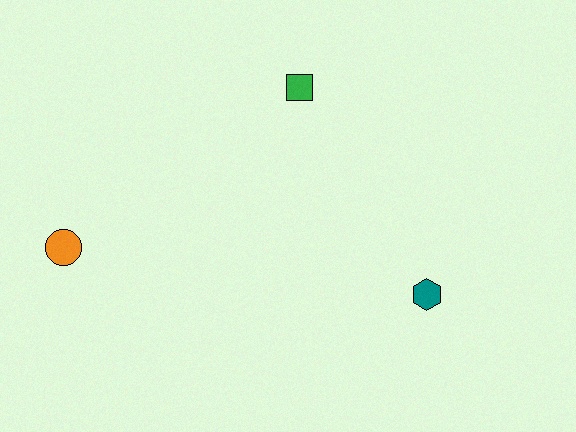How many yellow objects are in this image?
There are no yellow objects.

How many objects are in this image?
There are 3 objects.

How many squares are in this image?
There is 1 square.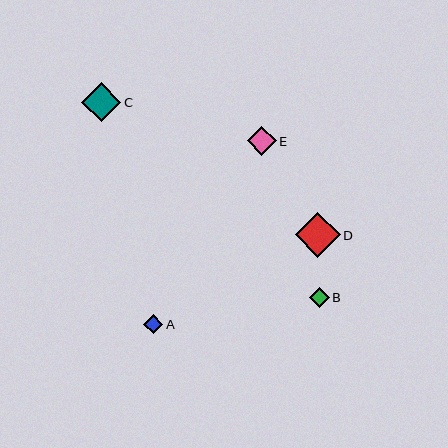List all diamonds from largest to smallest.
From largest to smallest: D, C, E, B, A.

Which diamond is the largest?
Diamond D is the largest with a size of approximately 45 pixels.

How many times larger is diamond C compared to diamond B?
Diamond C is approximately 2.0 times the size of diamond B.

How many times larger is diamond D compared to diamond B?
Diamond D is approximately 2.3 times the size of diamond B.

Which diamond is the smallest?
Diamond A is the smallest with a size of approximately 19 pixels.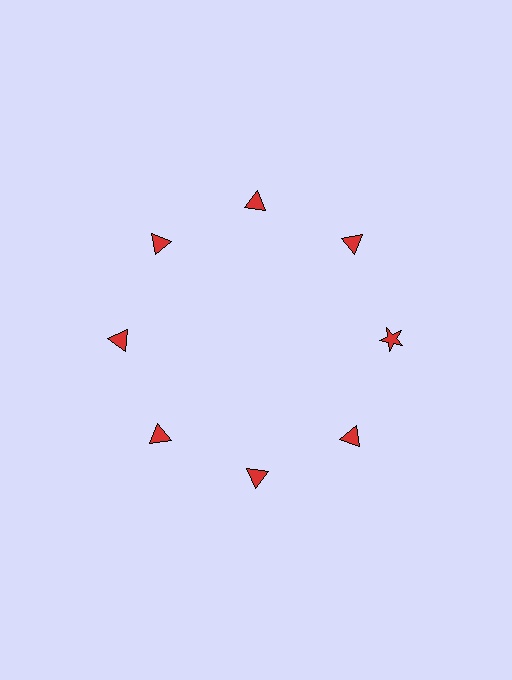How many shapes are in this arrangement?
There are 8 shapes arranged in a ring pattern.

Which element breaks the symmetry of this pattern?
The red star at roughly the 3 o'clock position breaks the symmetry. All other shapes are red triangles.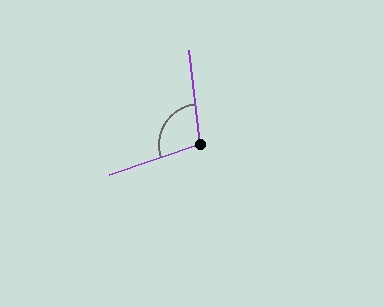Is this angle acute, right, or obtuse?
It is obtuse.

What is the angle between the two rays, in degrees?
Approximately 102 degrees.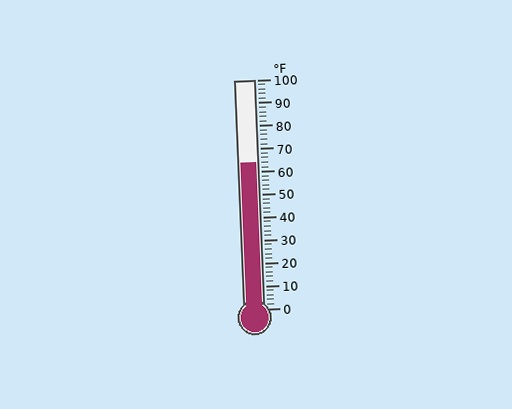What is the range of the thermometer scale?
The thermometer scale ranges from 0°F to 100°F.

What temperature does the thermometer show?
The thermometer shows approximately 64°F.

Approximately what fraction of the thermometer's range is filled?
The thermometer is filled to approximately 65% of its range.